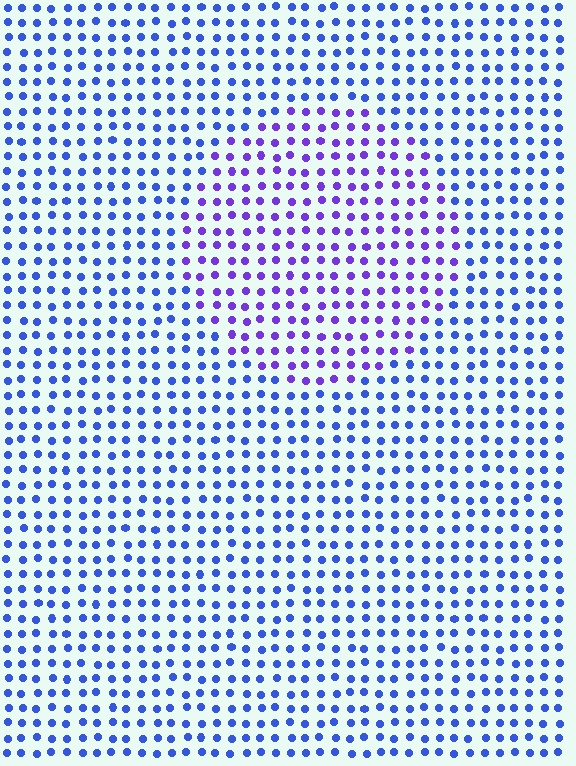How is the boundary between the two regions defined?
The boundary is defined purely by a slight shift in hue (about 35 degrees). Spacing, size, and orientation are identical on both sides.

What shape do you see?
I see a circle.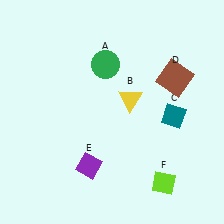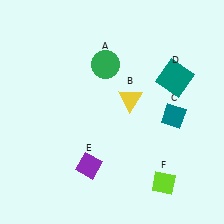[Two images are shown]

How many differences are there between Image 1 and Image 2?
There is 1 difference between the two images.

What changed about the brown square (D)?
In Image 1, D is brown. In Image 2, it changed to teal.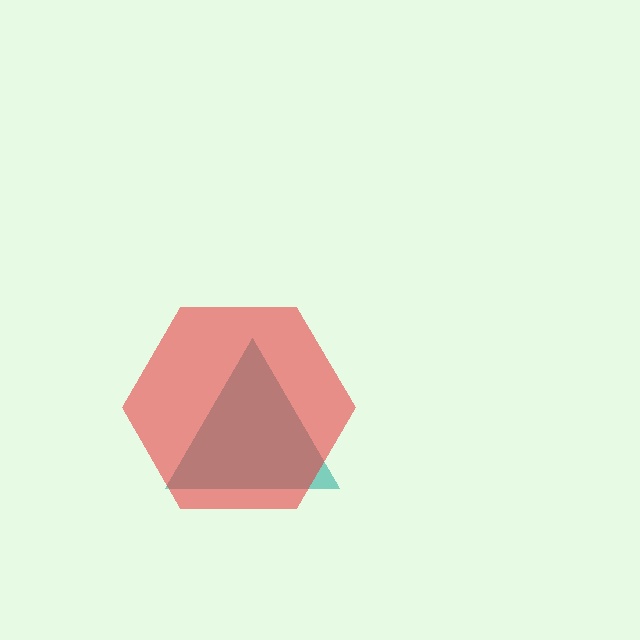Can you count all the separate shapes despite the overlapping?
Yes, there are 2 separate shapes.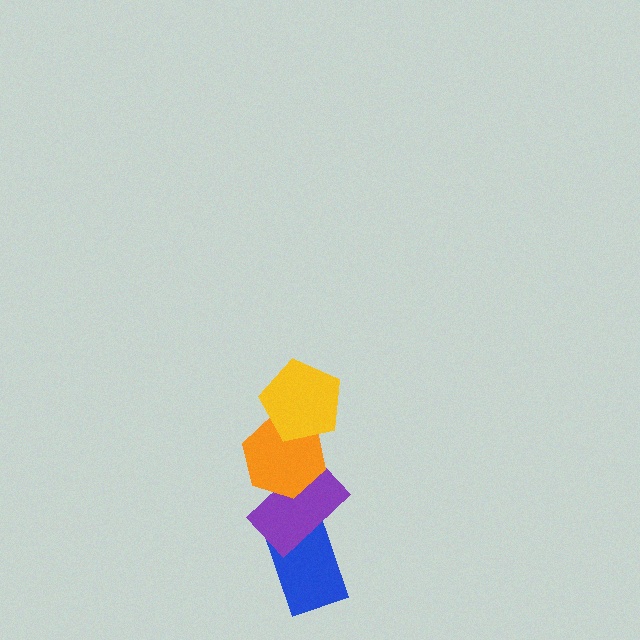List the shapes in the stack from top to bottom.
From top to bottom: the yellow pentagon, the orange hexagon, the purple rectangle, the blue rectangle.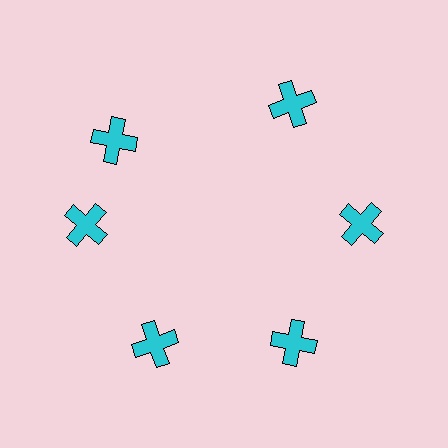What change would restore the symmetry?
The symmetry would be restored by rotating it back into even spacing with its neighbors so that all 6 crosses sit at equal angles and equal distance from the center.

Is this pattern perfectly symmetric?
No. The 6 cyan crosses are arranged in a ring, but one element near the 11 o'clock position is rotated out of alignment along the ring, breaking the 6-fold rotational symmetry.